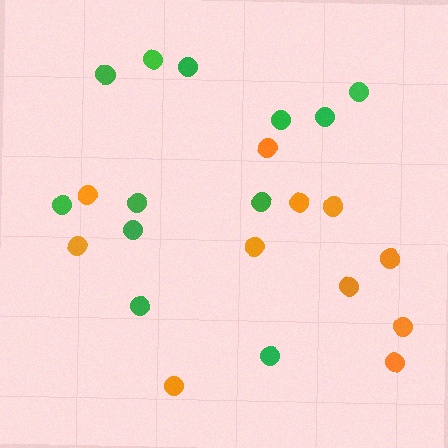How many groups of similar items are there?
There are 2 groups: one group of orange circles (11) and one group of green circles (12).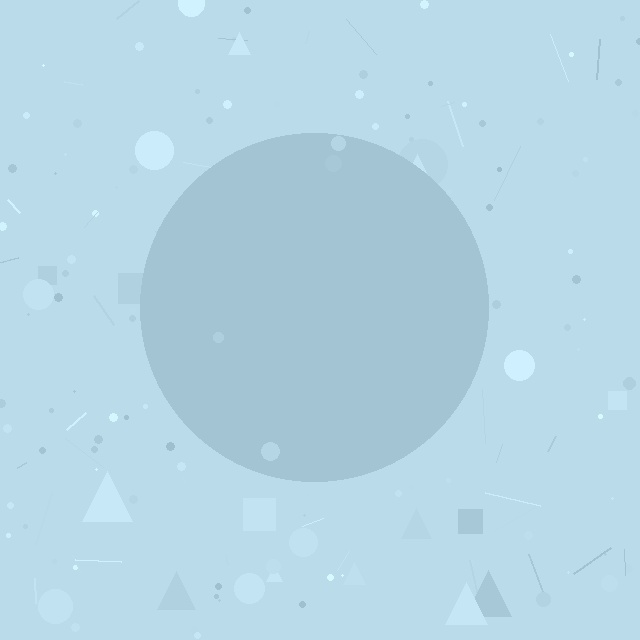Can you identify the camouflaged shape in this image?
The camouflaged shape is a circle.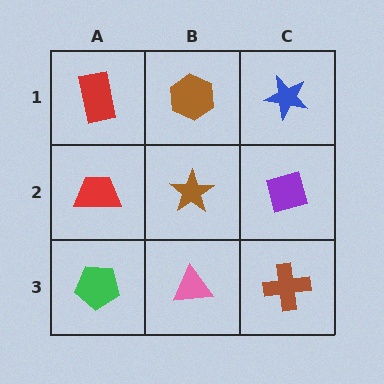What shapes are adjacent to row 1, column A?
A red trapezoid (row 2, column A), a brown hexagon (row 1, column B).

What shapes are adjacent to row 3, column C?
A purple square (row 2, column C), a pink triangle (row 3, column B).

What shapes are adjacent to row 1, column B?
A brown star (row 2, column B), a red rectangle (row 1, column A), a blue star (row 1, column C).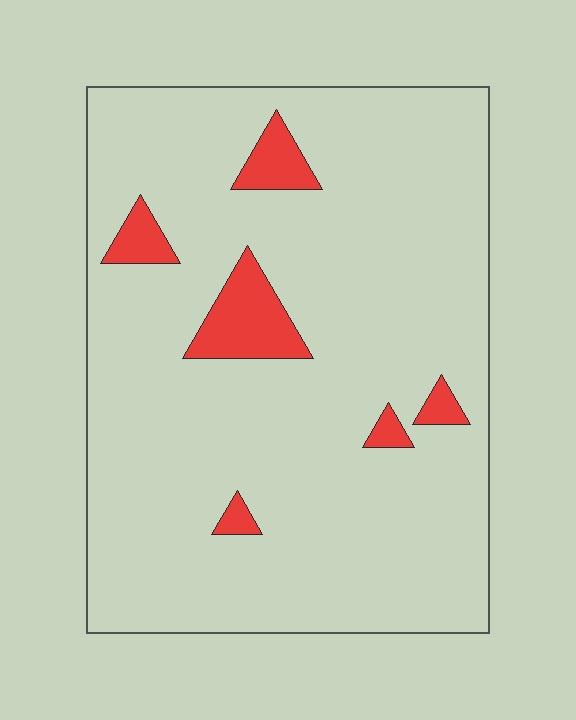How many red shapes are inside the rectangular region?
6.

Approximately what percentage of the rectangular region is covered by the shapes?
Approximately 10%.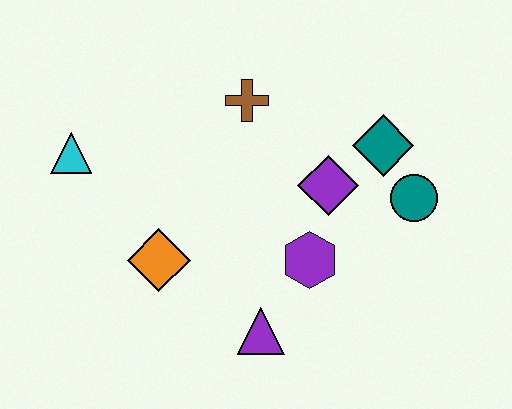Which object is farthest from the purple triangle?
The cyan triangle is farthest from the purple triangle.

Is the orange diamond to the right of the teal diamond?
No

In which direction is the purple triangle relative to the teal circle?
The purple triangle is to the left of the teal circle.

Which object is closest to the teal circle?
The teal diamond is closest to the teal circle.